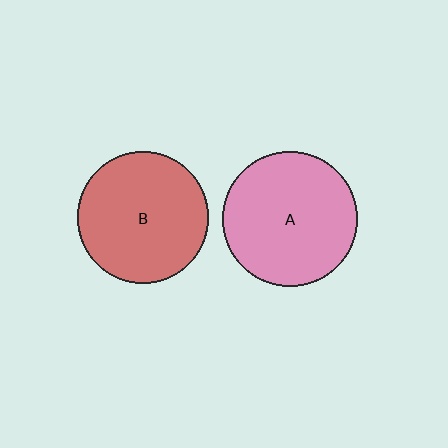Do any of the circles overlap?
No, none of the circles overlap.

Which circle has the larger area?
Circle A (pink).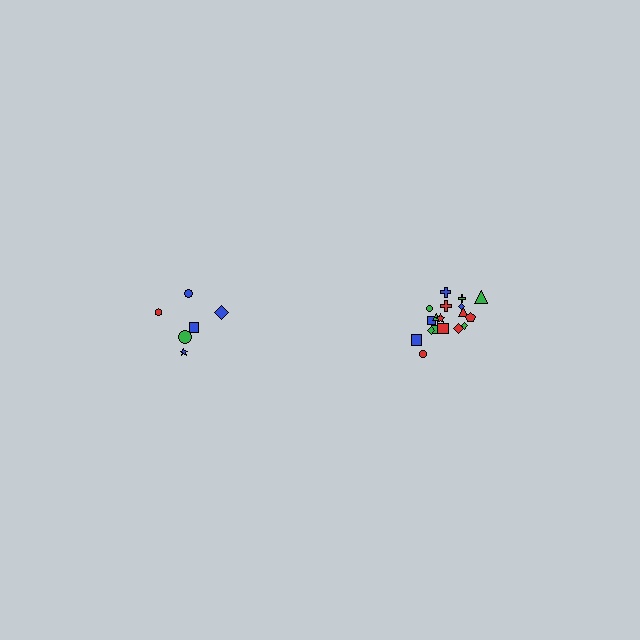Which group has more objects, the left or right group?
The right group.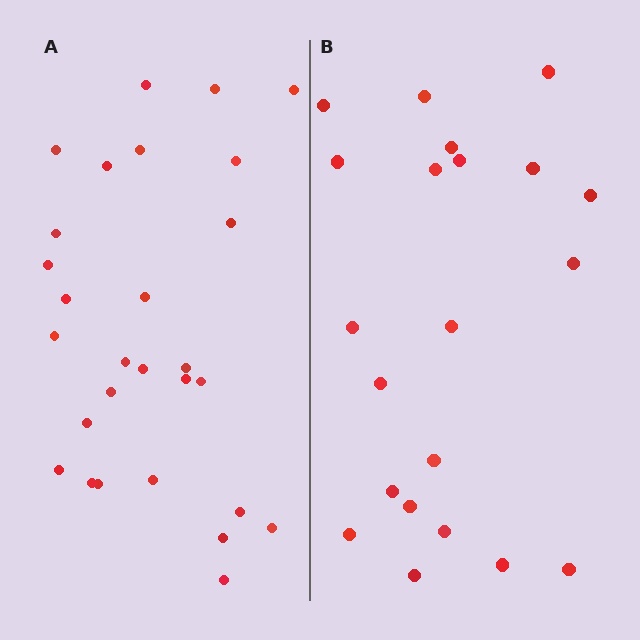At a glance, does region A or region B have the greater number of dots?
Region A (the left region) has more dots.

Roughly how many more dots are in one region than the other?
Region A has roughly 8 or so more dots than region B.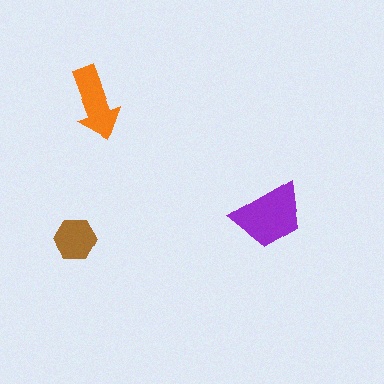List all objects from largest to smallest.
The purple trapezoid, the orange arrow, the brown hexagon.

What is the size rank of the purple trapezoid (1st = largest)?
1st.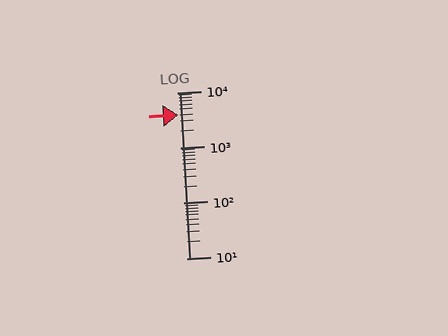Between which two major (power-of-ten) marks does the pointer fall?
The pointer is between 1000 and 10000.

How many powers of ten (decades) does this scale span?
The scale spans 3 decades, from 10 to 10000.